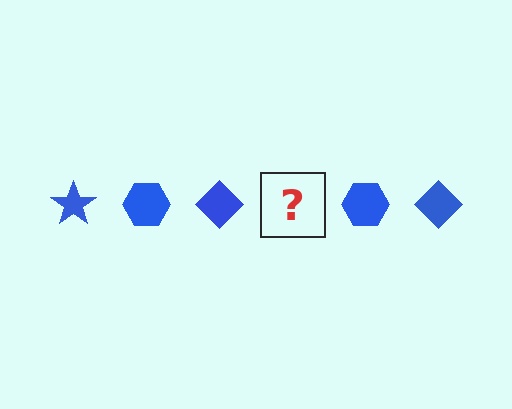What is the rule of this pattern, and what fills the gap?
The rule is that the pattern cycles through star, hexagon, diamond shapes in blue. The gap should be filled with a blue star.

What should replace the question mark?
The question mark should be replaced with a blue star.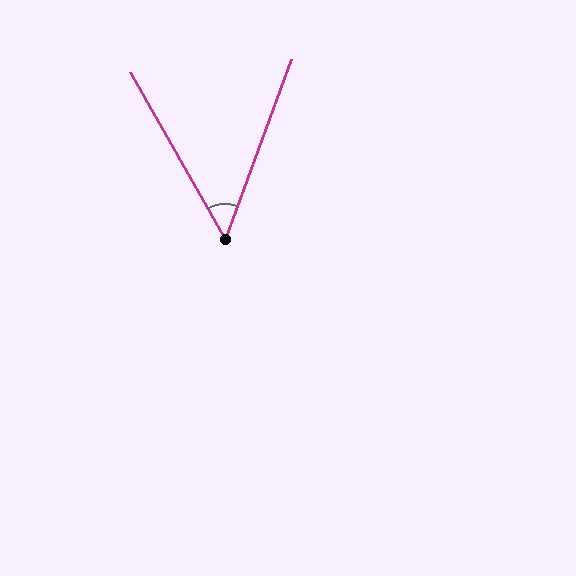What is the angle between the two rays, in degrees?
Approximately 50 degrees.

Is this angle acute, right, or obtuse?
It is acute.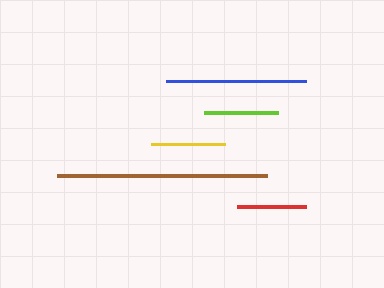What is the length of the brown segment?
The brown segment is approximately 210 pixels long.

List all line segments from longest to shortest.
From longest to shortest: brown, blue, yellow, lime, red.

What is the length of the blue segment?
The blue segment is approximately 140 pixels long.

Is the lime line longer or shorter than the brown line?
The brown line is longer than the lime line.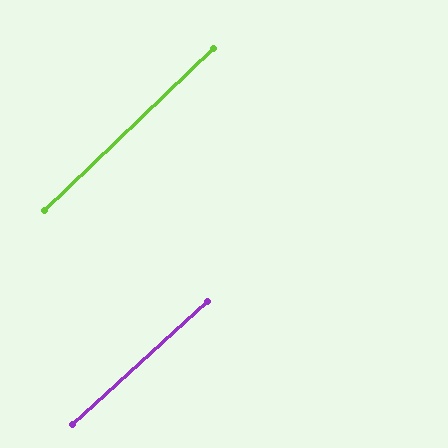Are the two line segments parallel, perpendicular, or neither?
Parallel — their directions differ by only 1.7°.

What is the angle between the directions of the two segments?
Approximately 2 degrees.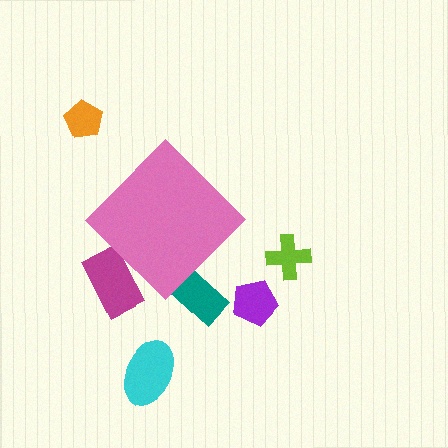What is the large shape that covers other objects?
A pink diamond.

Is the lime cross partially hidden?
No, the lime cross is fully visible.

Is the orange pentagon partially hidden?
No, the orange pentagon is fully visible.